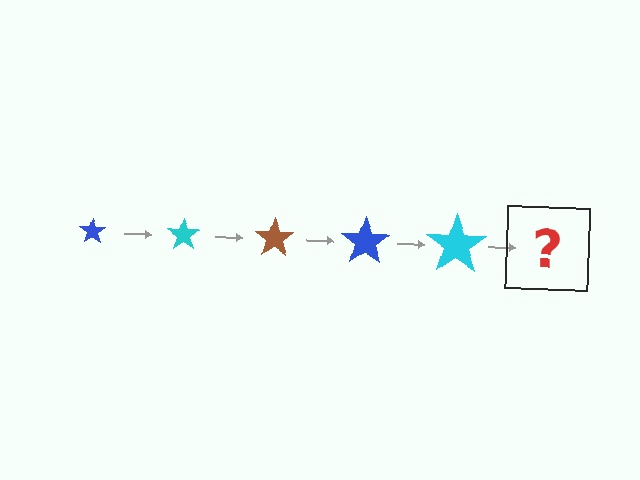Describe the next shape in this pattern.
It should be a brown star, larger than the previous one.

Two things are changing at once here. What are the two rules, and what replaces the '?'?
The two rules are that the star grows larger each step and the color cycles through blue, cyan, and brown. The '?' should be a brown star, larger than the previous one.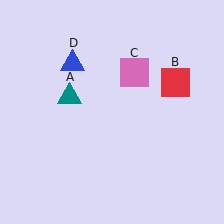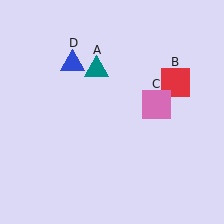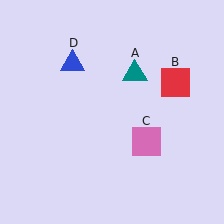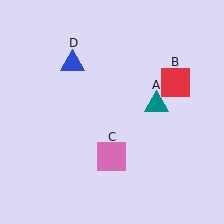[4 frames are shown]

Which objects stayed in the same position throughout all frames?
Red square (object B) and blue triangle (object D) remained stationary.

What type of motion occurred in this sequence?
The teal triangle (object A), pink square (object C) rotated clockwise around the center of the scene.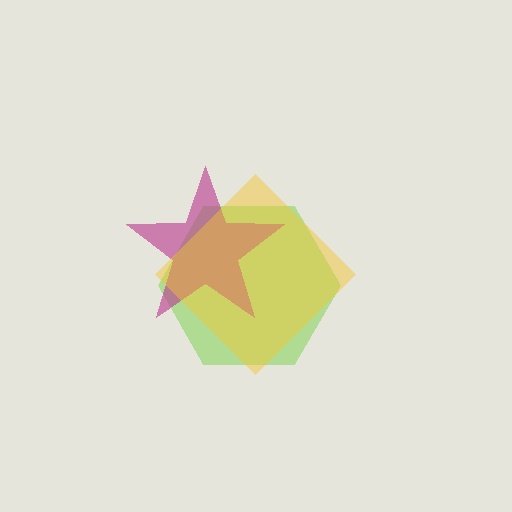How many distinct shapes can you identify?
There are 3 distinct shapes: a lime hexagon, a magenta star, a yellow diamond.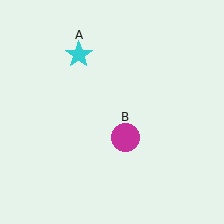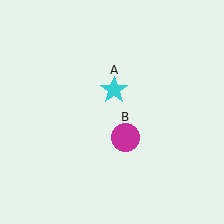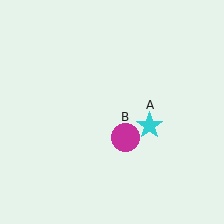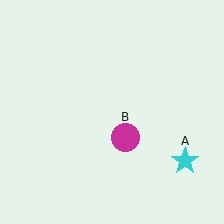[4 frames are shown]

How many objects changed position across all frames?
1 object changed position: cyan star (object A).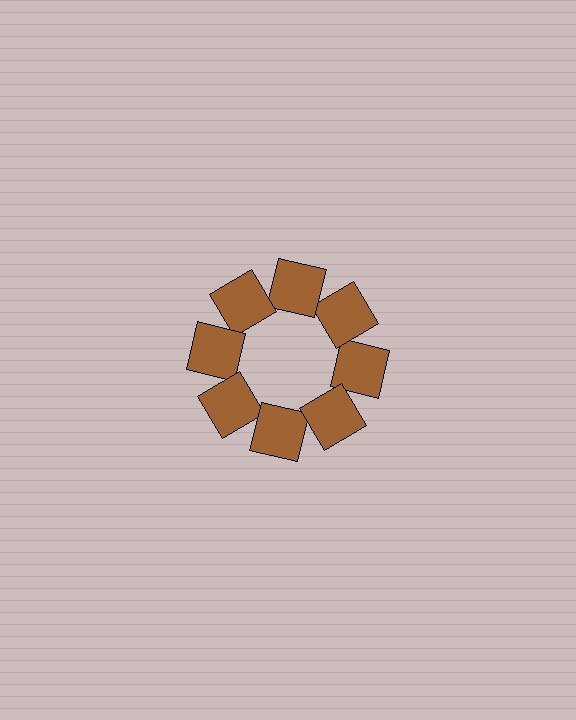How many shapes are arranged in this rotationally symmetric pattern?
There are 8 shapes, arranged in 8 groups of 1.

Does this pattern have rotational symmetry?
Yes, this pattern has 8-fold rotational symmetry. It looks the same after rotating 45 degrees around the center.